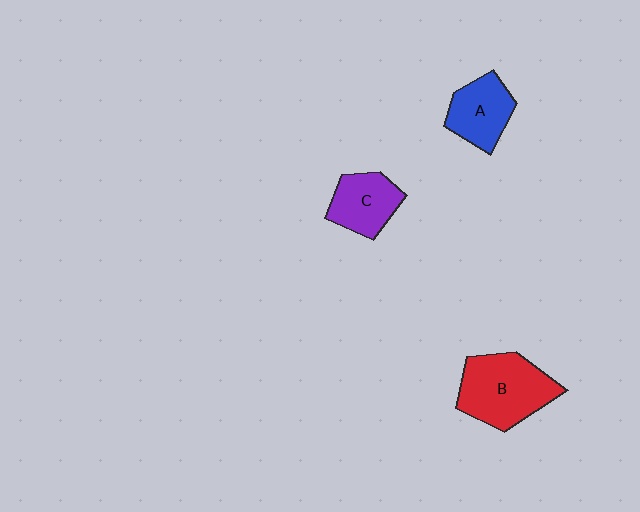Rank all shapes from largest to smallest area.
From largest to smallest: B (red), A (blue), C (purple).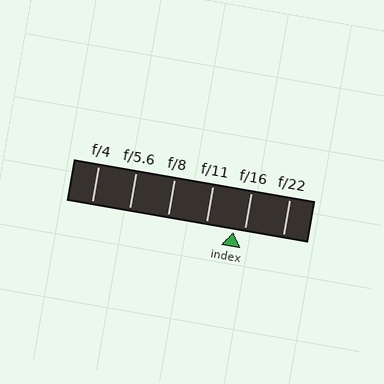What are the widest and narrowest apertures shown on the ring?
The widest aperture shown is f/4 and the narrowest is f/22.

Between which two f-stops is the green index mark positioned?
The index mark is between f/11 and f/16.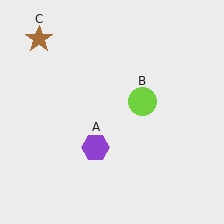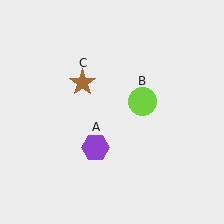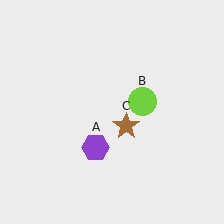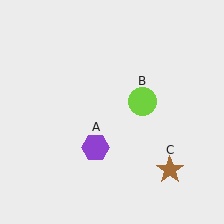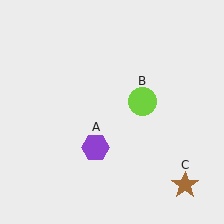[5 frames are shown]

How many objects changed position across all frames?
1 object changed position: brown star (object C).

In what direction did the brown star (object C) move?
The brown star (object C) moved down and to the right.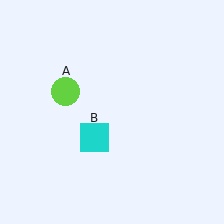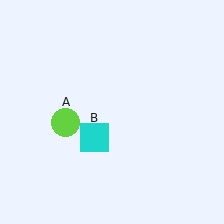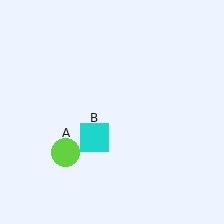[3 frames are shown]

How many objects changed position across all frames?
1 object changed position: lime circle (object A).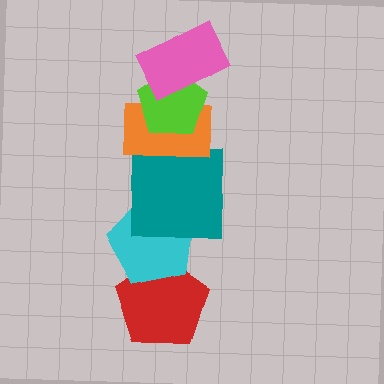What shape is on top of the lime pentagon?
The pink rectangle is on top of the lime pentagon.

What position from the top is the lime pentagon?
The lime pentagon is 2nd from the top.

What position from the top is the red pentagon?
The red pentagon is 6th from the top.